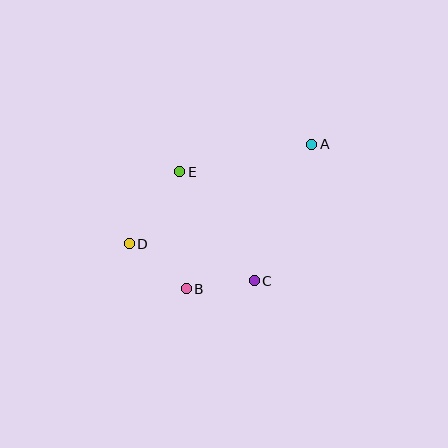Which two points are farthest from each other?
Points A and D are farthest from each other.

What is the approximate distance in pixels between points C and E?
The distance between C and E is approximately 132 pixels.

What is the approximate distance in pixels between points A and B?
The distance between A and B is approximately 192 pixels.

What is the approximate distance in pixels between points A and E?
The distance between A and E is approximately 134 pixels.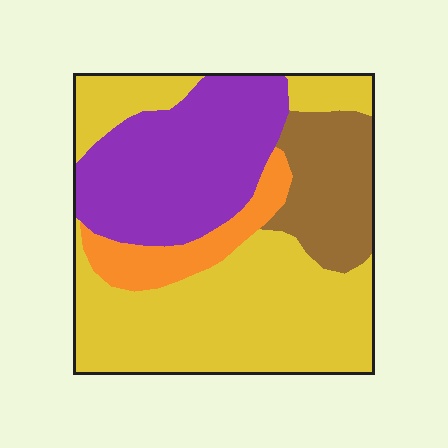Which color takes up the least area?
Orange, at roughly 10%.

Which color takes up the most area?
Yellow, at roughly 45%.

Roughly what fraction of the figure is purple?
Purple covers around 30% of the figure.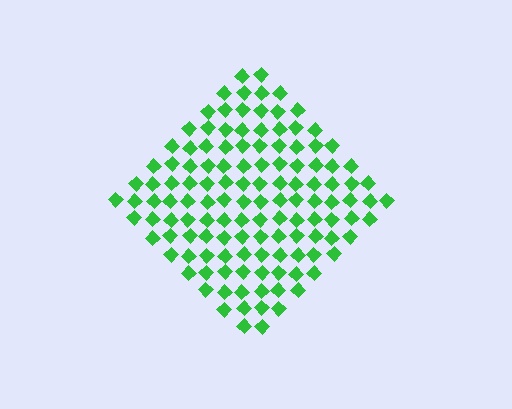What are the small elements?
The small elements are diamonds.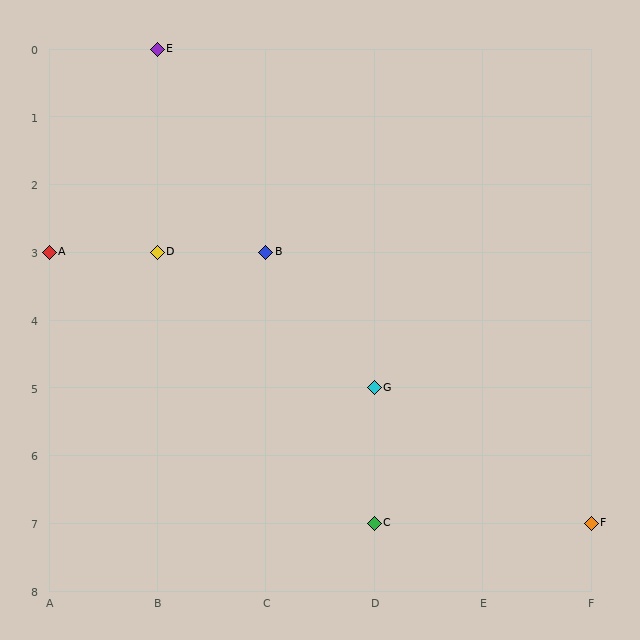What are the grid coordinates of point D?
Point D is at grid coordinates (B, 3).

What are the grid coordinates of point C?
Point C is at grid coordinates (D, 7).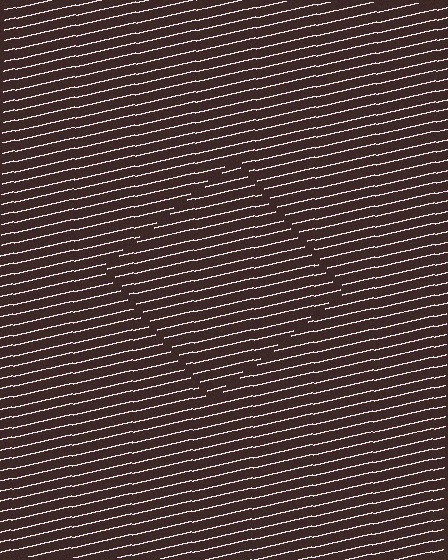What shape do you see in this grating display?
An illusory square. The interior of the shape contains the same grating, shifted by half a period — the contour is defined by the phase discontinuity where line-ends from the inner and outer gratings abut.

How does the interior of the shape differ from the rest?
The interior of the shape contains the same grating, shifted by half a period — the contour is defined by the phase discontinuity where line-ends from the inner and outer gratings abut.